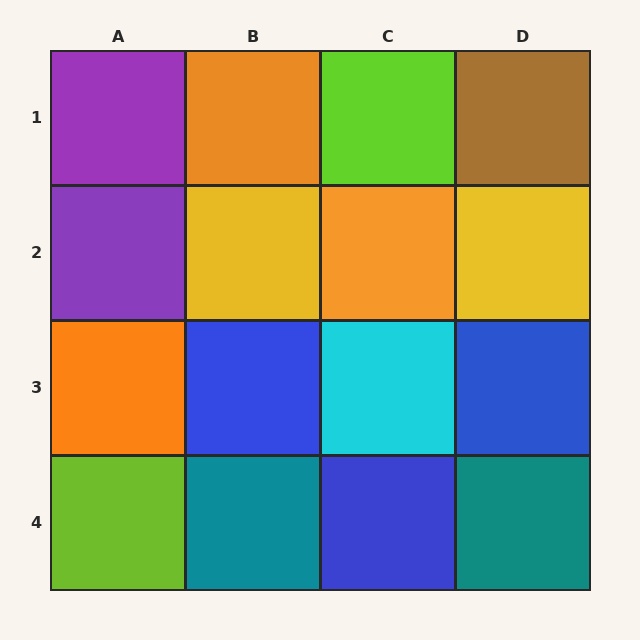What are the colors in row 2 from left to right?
Purple, yellow, orange, yellow.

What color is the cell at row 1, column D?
Brown.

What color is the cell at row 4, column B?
Teal.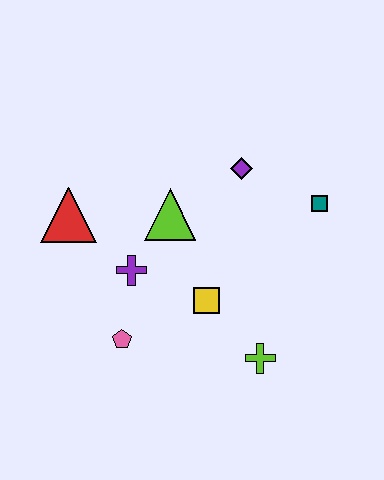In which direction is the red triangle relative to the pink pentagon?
The red triangle is above the pink pentagon.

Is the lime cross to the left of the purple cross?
No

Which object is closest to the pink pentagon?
The purple cross is closest to the pink pentagon.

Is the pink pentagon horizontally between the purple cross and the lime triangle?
No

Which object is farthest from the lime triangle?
The lime cross is farthest from the lime triangle.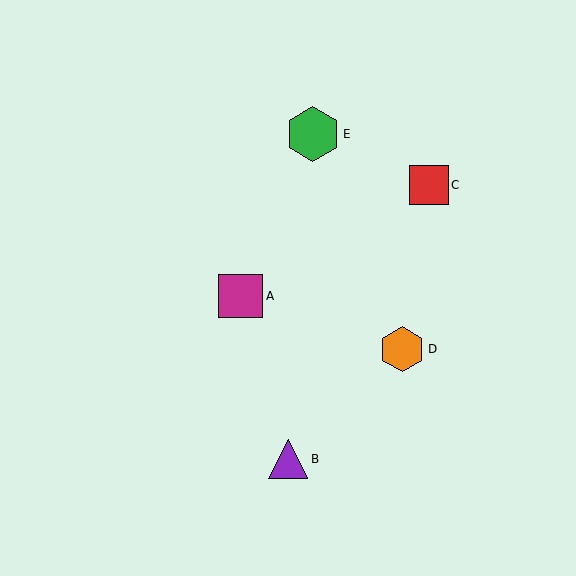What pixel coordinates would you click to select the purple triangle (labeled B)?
Click at (288, 459) to select the purple triangle B.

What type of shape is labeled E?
Shape E is a green hexagon.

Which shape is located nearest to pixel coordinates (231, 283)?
The magenta square (labeled A) at (241, 296) is nearest to that location.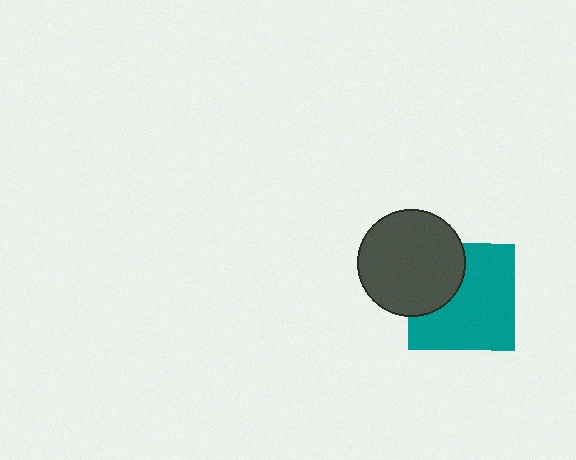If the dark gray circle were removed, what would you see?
You would see the complete teal square.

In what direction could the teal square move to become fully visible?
The teal square could move right. That would shift it out from behind the dark gray circle entirely.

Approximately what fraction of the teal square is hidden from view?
Roughly 32% of the teal square is hidden behind the dark gray circle.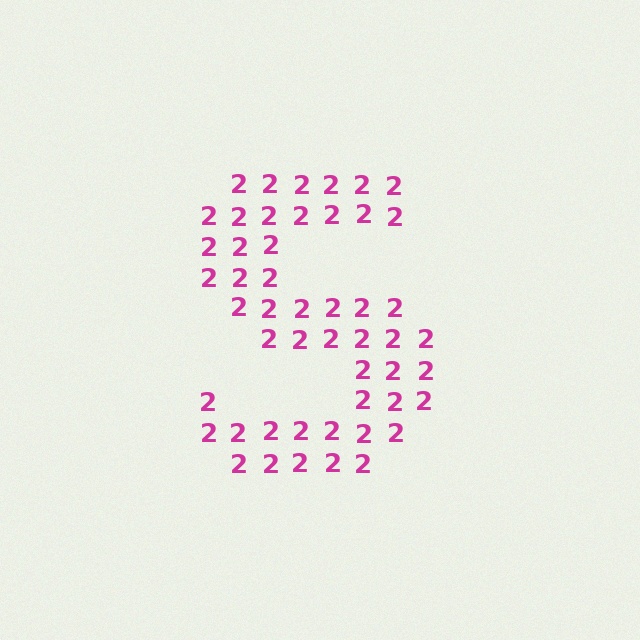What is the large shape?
The large shape is the letter S.